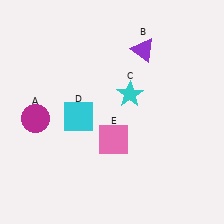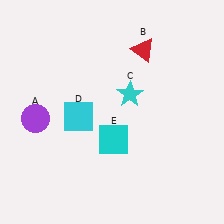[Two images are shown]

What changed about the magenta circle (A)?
In Image 1, A is magenta. In Image 2, it changed to purple.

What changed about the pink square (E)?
In Image 1, E is pink. In Image 2, it changed to cyan.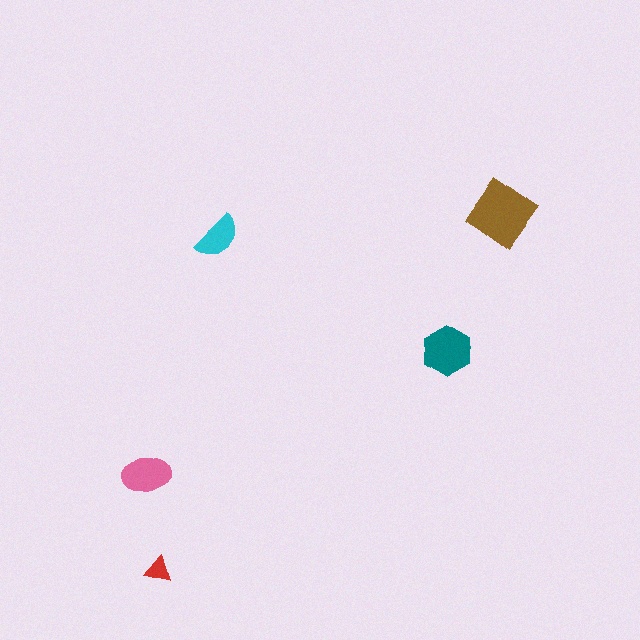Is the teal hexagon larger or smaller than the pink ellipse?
Larger.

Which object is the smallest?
The red triangle.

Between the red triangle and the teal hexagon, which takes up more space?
The teal hexagon.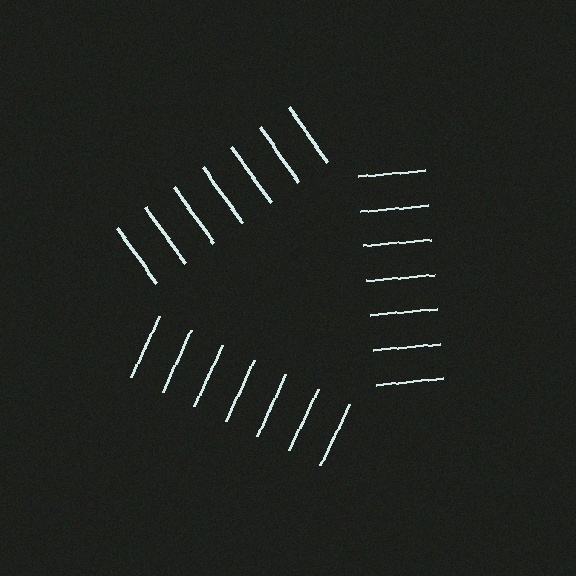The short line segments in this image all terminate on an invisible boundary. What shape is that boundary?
An illusory triangle — the line segments terminate on its edges but no continuous stroke is drawn.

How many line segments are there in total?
21 — 7 along each of the 3 edges.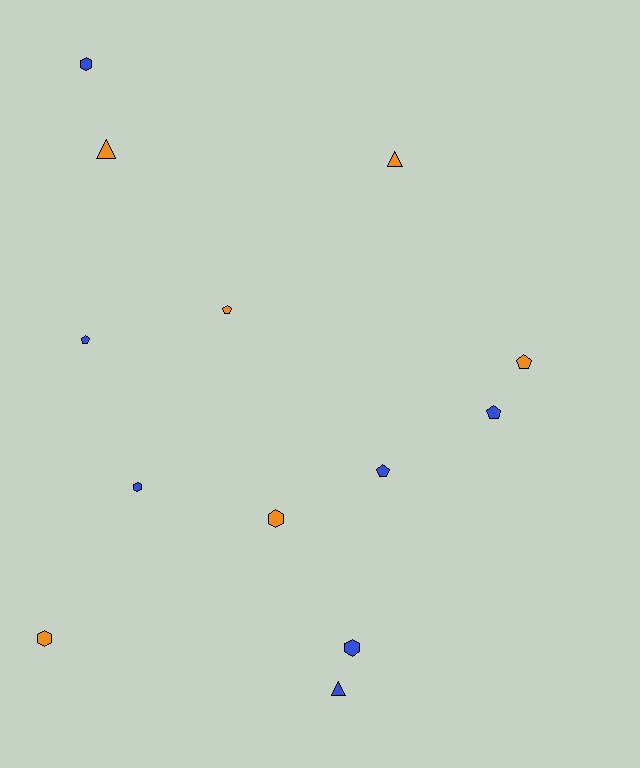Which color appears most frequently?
Blue, with 7 objects.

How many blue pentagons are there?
There are 3 blue pentagons.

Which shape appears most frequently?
Pentagon, with 5 objects.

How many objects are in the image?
There are 13 objects.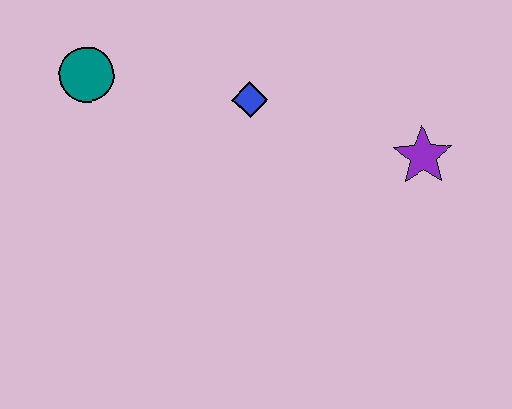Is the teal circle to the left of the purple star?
Yes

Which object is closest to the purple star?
The blue diamond is closest to the purple star.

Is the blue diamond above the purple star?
Yes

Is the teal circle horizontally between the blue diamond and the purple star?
No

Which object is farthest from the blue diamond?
The purple star is farthest from the blue diamond.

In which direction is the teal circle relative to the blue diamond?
The teal circle is to the left of the blue diamond.